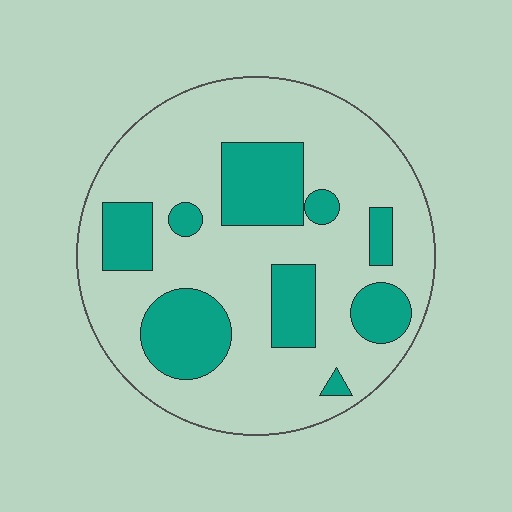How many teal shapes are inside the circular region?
9.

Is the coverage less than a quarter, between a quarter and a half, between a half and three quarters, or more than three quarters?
Between a quarter and a half.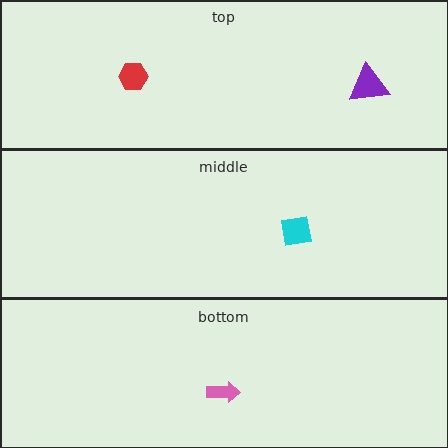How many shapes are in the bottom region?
1.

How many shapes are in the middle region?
1.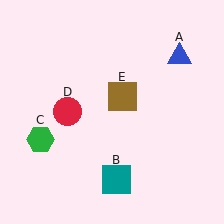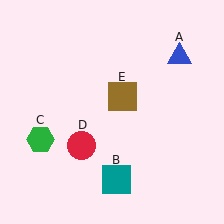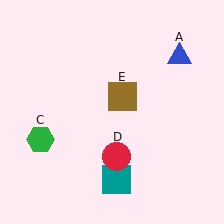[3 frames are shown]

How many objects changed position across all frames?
1 object changed position: red circle (object D).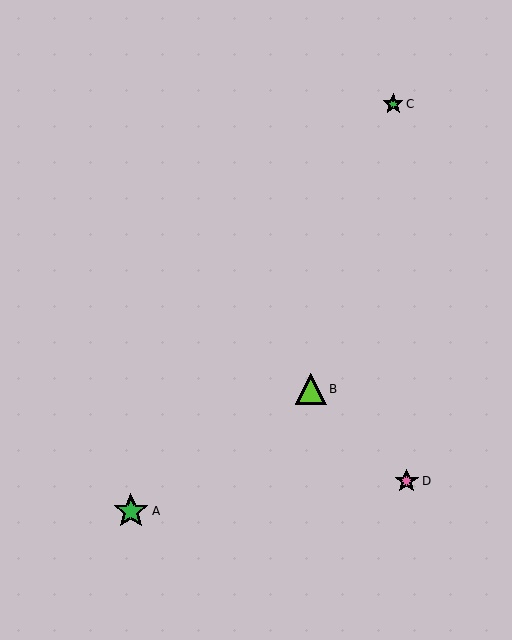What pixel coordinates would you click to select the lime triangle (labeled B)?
Click at (311, 389) to select the lime triangle B.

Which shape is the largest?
The green star (labeled A) is the largest.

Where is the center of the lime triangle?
The center of the lime triangle is at (311, 389).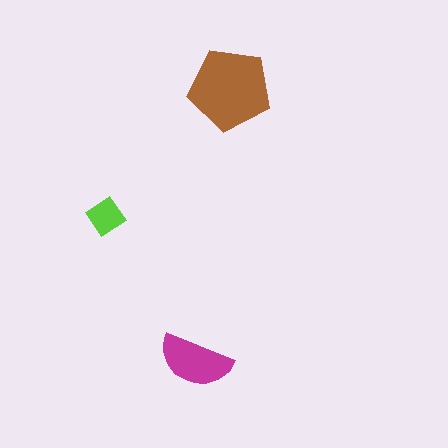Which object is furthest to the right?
The brown pentagon is rightmost.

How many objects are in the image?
There are 3 objects in the image.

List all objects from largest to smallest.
The brown pentagon, the magenta semicircle, the lime diamond.